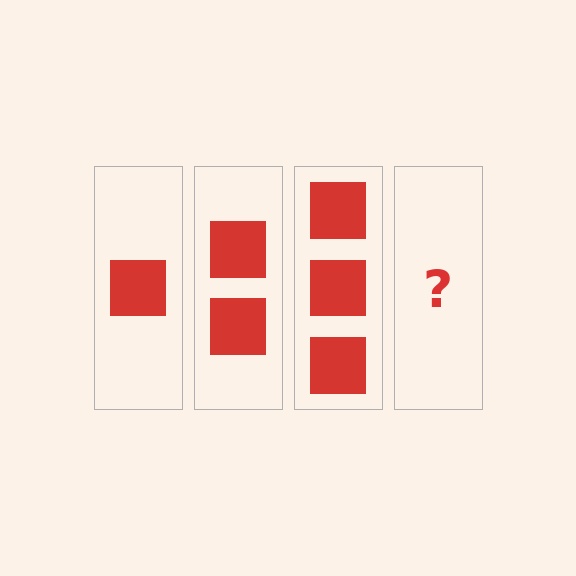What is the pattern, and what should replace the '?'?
The pattern is that each step adds one more square. The '?' should be 4 squares.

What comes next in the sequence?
The next element should be 4 squares.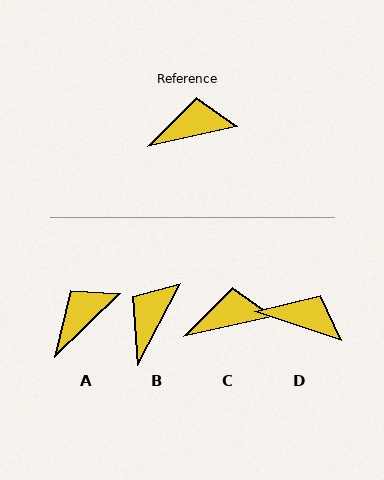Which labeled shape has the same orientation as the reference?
C.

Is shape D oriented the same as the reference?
No, it is off by about 31 degrees.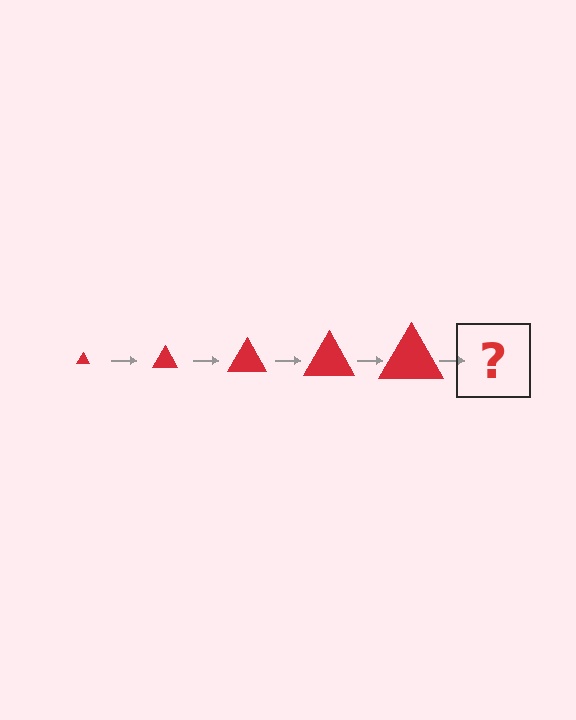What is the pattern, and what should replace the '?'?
The pattern is that the triangle gets progressively larger each step. The '?' should be a red triangle, larger than the previous one.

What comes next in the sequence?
The next element should be a red triangle, larger than the previous one.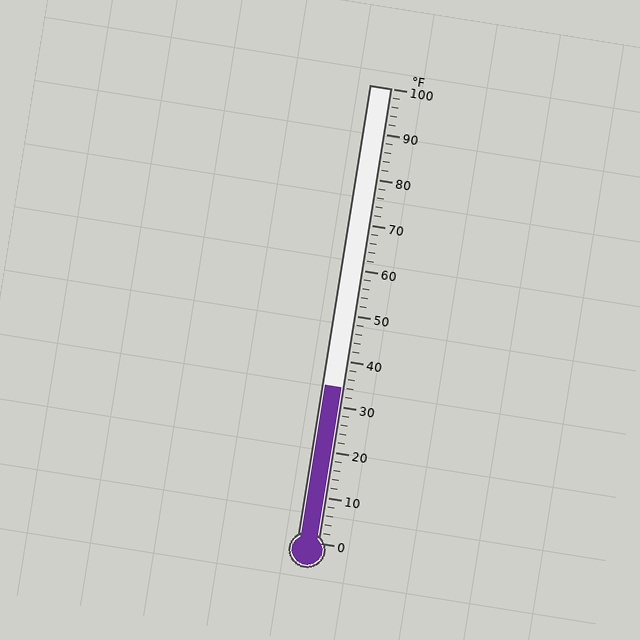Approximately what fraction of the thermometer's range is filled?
The thermometer is filled to approximately 35% of its range.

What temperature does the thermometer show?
The thermometer shows approximately 34°F.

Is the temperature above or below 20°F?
The temperature is above 20°F.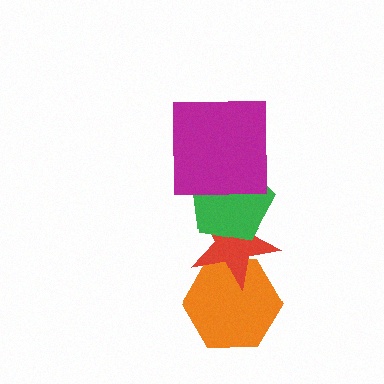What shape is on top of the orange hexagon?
The red star is on top of the orange hexagon.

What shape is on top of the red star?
The green pentagon is on top of the red star.